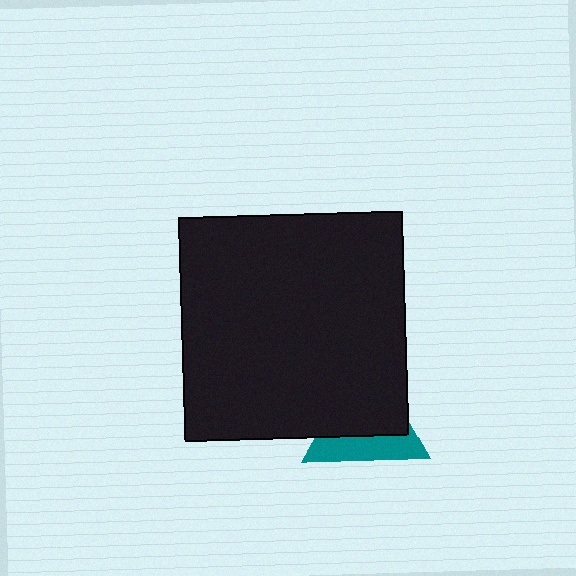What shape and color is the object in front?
The object in front is a black square.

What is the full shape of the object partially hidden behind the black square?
The partially hidden object is a teal triangle.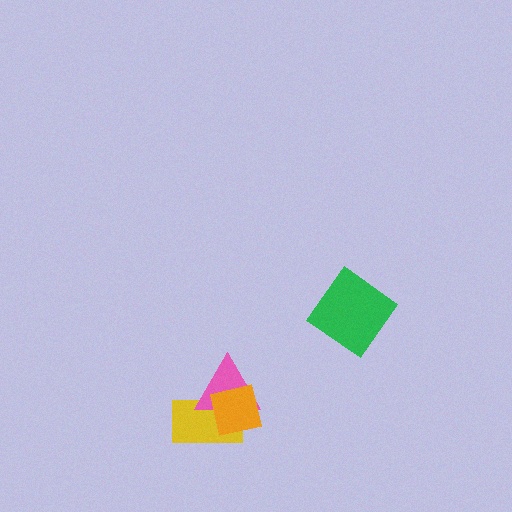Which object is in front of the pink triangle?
The orange square is in front of the pink triangle.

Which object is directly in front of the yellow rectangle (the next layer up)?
The pink triangle is directly in front of the yellow rectangle.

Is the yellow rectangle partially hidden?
Yes, it is partially covered by another shape.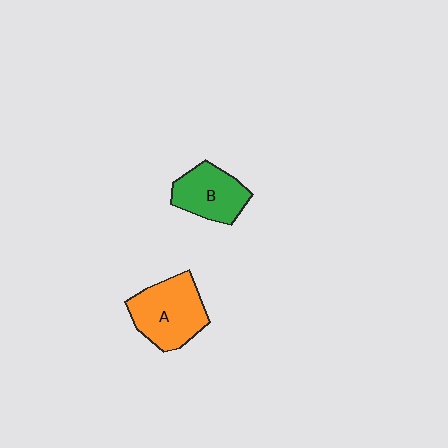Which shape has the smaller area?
Shape B (green).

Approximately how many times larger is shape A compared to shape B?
Approximately 1.3 times.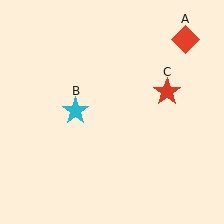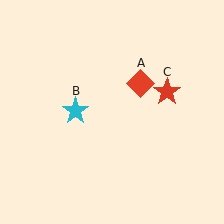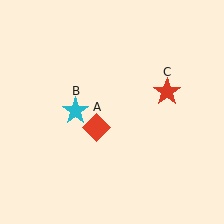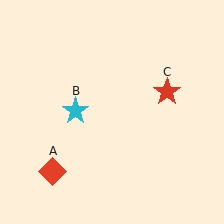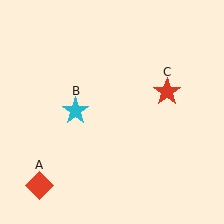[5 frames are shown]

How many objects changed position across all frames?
1 object changed position: red diamond (object A).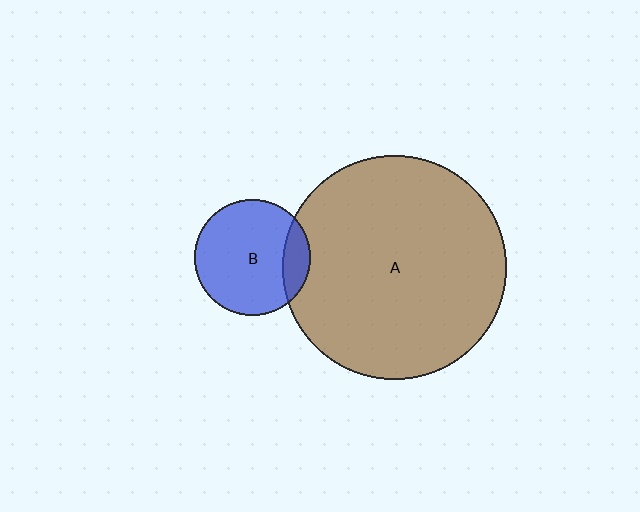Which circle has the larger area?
Circle A (brown).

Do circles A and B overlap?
Yes.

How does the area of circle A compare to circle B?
Approximately 3.7 times.